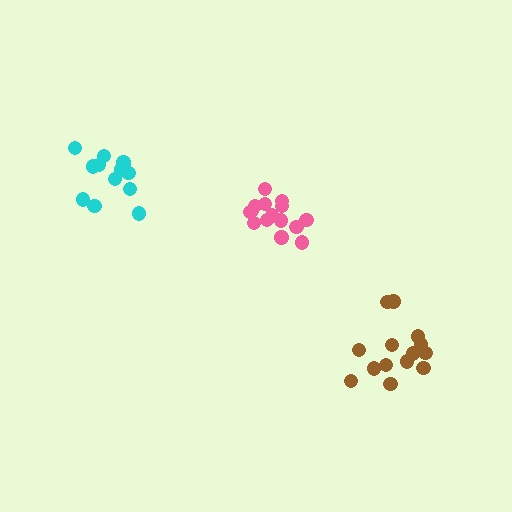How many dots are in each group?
Group 1: 14 dots, Group 2: 14 dots, Group 3: 15 dots (43 total).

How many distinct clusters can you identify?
There are 3 distinct clusters.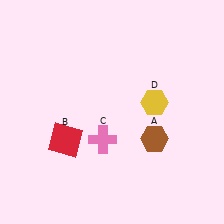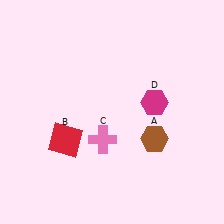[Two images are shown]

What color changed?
The hexagon (D) changed from yellow in Image 1 to magenta in Image 2.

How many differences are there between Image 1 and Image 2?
There is 1 difference between the two images.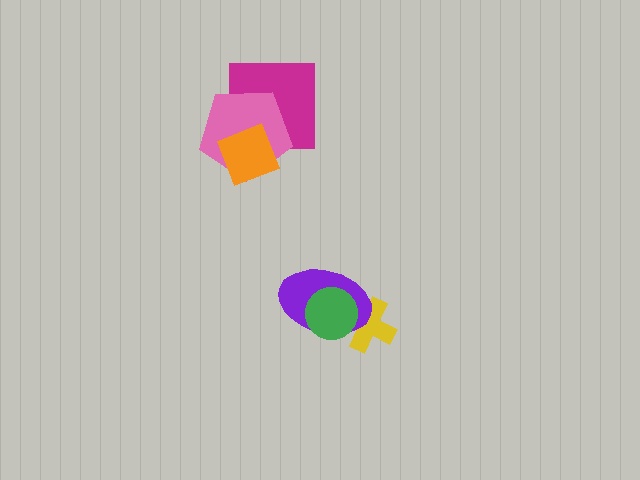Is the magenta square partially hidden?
Yes, it is partially covered by another shape.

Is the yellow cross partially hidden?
Yes, it is partially covered by another shape.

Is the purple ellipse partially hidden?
Yes, it is partially covered by another shape.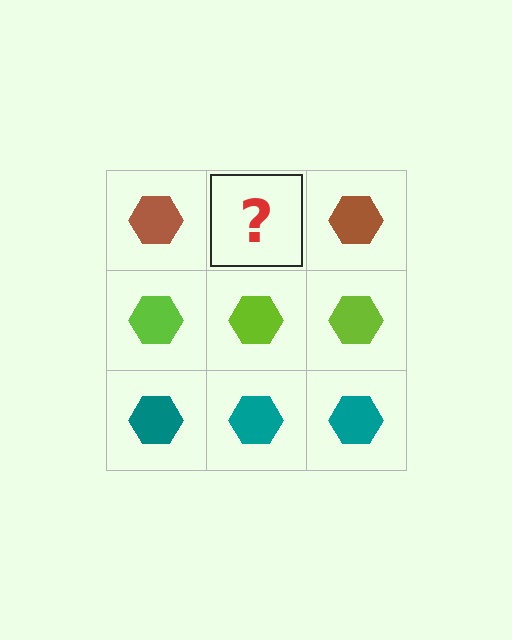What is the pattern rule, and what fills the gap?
The rule is that each row has a consistent color. The gap should be filled with a brown hexagon.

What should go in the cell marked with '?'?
The missing cell should contain a brown hexagon.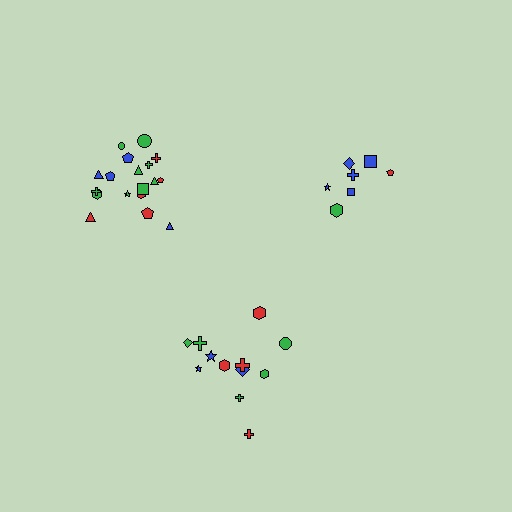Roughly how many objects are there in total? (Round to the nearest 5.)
Roughly 35 objects in total.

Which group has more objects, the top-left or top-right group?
The top-left group.